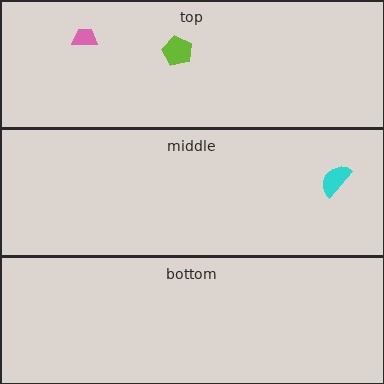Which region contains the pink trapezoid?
The top region.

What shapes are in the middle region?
The cyan semicircle.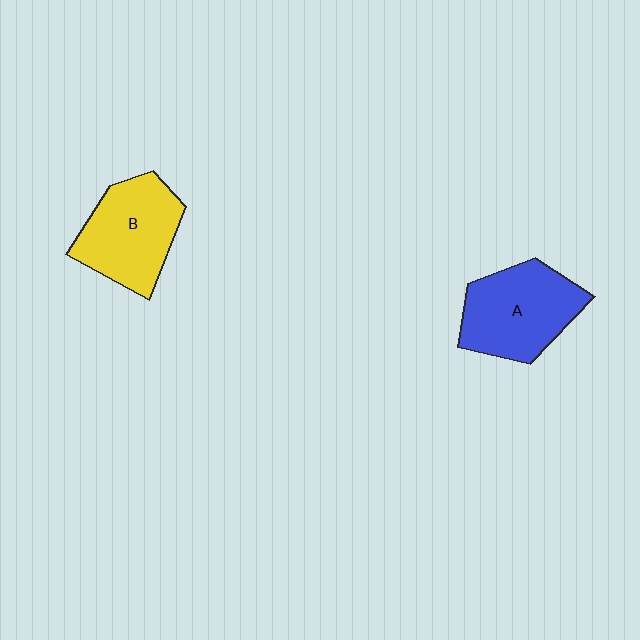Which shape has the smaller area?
Shape B (yellow).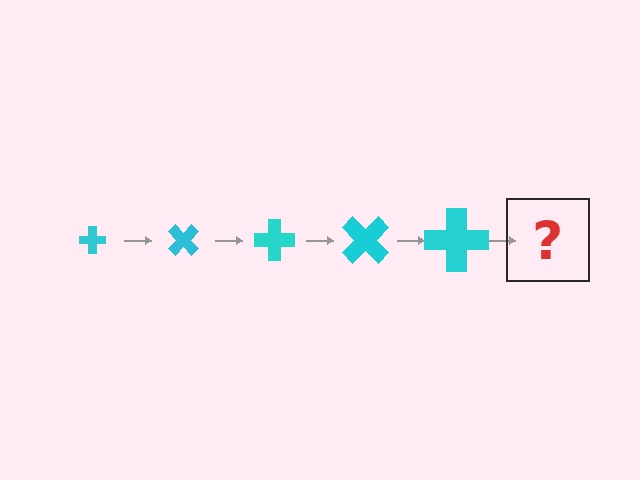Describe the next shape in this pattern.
It should be a cross, larger than the previous one and rotated 225 degrees from the start.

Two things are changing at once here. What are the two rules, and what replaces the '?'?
The two rules are that the cross grows larger each step and it rotates 45 degrees each step. The '?' should be a cross, larger than the previous one and rotated 225 degrees from the start.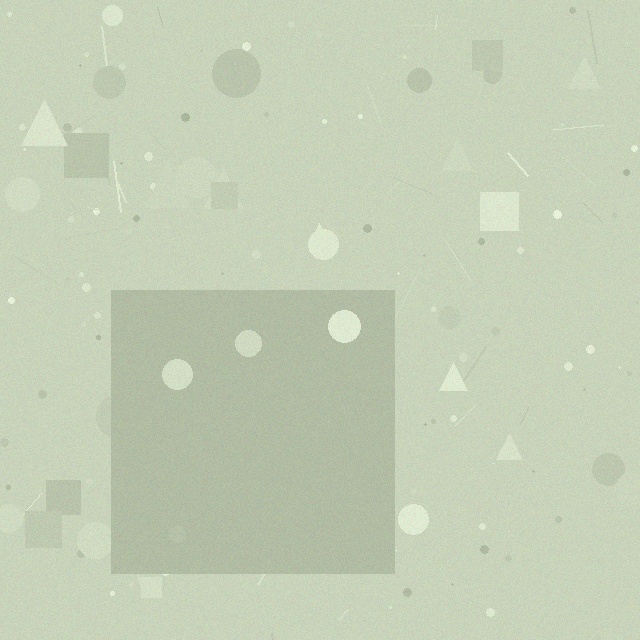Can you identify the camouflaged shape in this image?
The camouflaged shape is a square.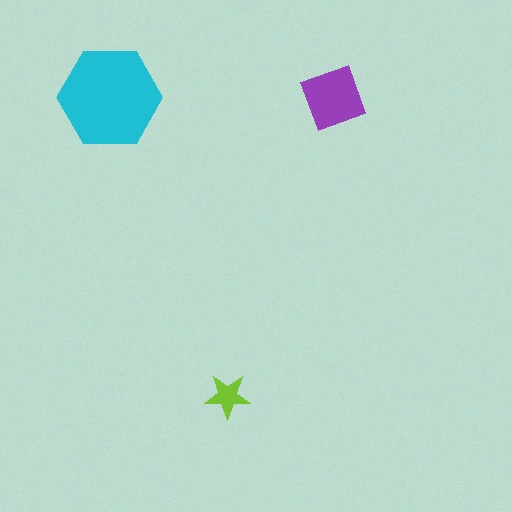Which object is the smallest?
The lime star.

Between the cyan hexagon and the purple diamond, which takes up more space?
The cyan hexagon.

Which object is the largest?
The cyan hexagon.